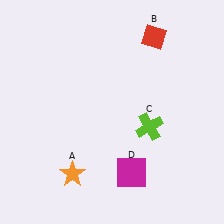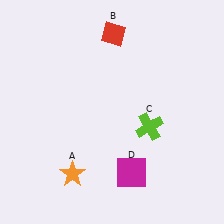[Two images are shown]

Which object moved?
The red diamond (B) moved left.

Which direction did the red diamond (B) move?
The red diamond (B) moved left.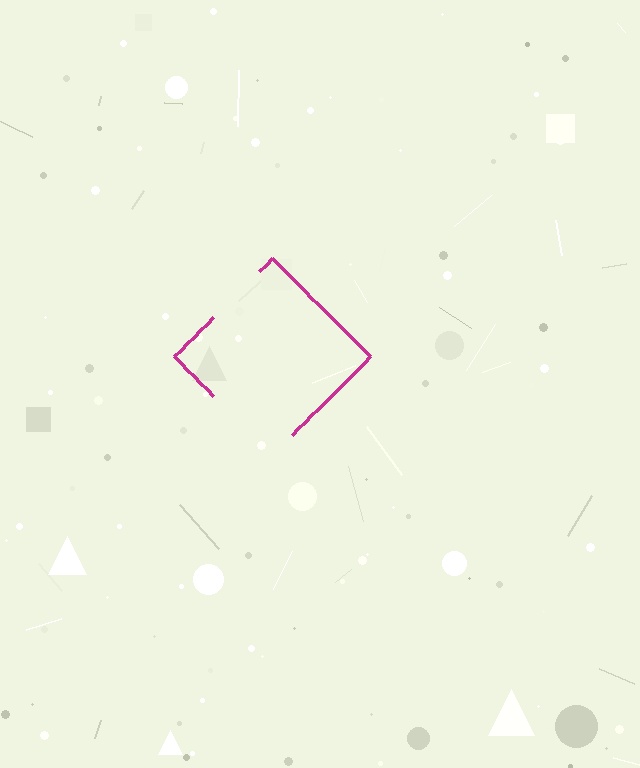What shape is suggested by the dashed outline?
The dashed outline suggests a diamond.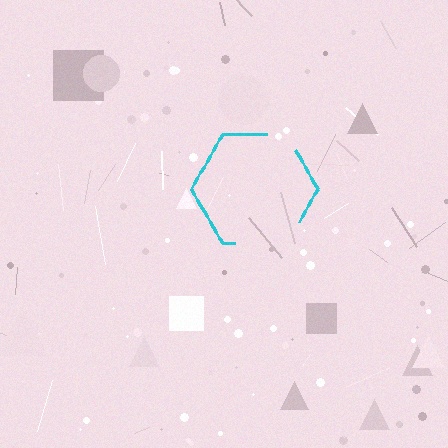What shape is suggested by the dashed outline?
The dashed outline suggests a hexagon.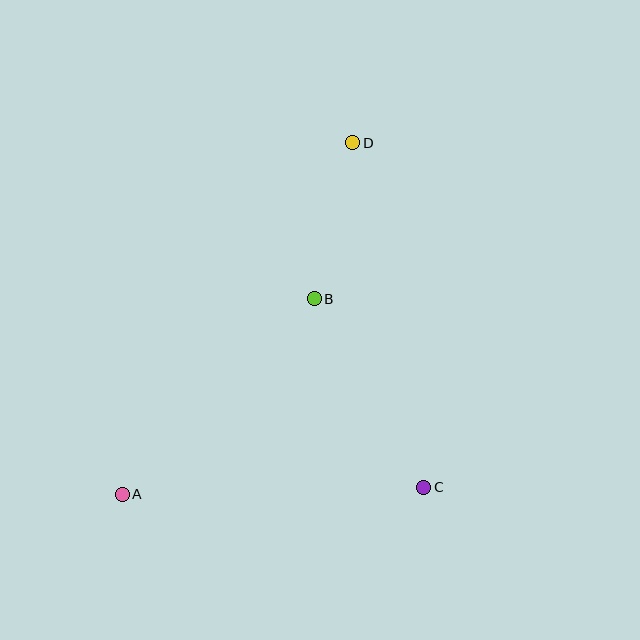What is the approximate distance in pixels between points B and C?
The distance between B and C is approximately 218 pixels.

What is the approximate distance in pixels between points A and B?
The distance between A and B is approximately 274 pixels.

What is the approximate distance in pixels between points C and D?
The distance between C and D is approximately 352 pixels.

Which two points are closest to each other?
Points B and D are closest to each other.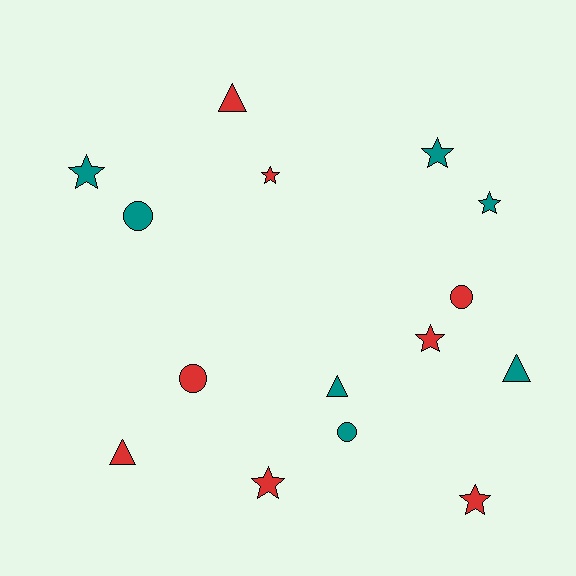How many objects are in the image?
There are 15 objects.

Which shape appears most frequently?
Star, with 7 objects.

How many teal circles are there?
There are 2 teal circles.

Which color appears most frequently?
Red, with 8 objects.